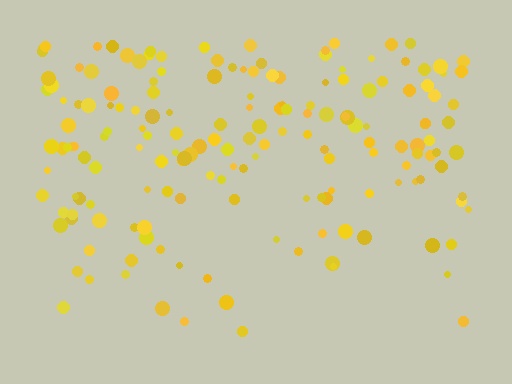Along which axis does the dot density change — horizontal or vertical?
Vertical.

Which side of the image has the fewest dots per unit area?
The bottom.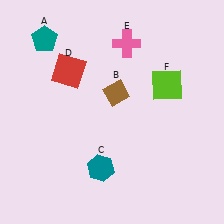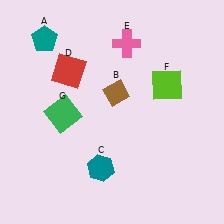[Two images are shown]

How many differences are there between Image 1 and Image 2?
There is 1 difference between the two images.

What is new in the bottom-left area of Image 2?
A green square (G) was added in the bottom-left area of Image 2.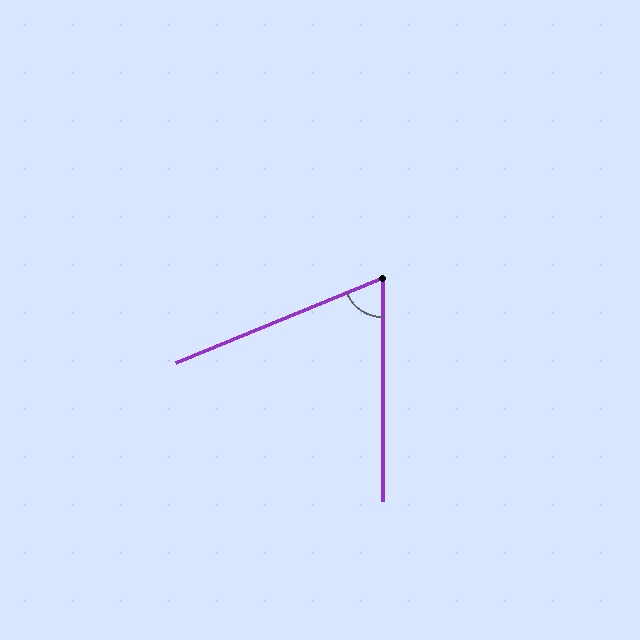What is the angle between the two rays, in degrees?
Approximately 68 degrees.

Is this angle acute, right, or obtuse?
It is acute.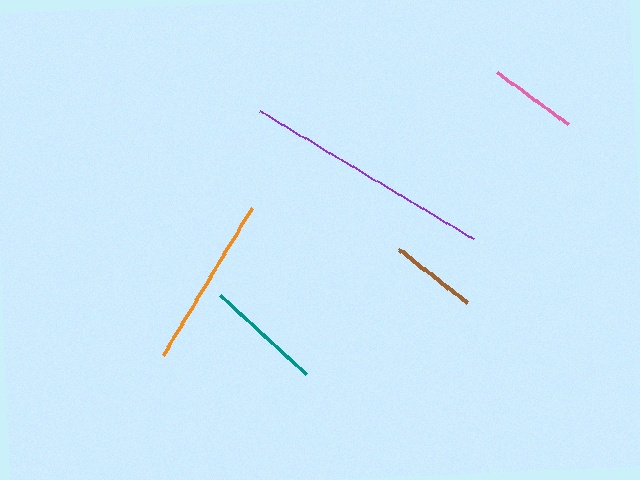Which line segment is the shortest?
The brown line is the shortest at approximately 87 pixels.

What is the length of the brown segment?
The brown segment is approximately 87 pixels long.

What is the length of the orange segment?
The orange segment is approximately 172 pixels long.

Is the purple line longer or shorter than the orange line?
The purple line is longer than the orange line.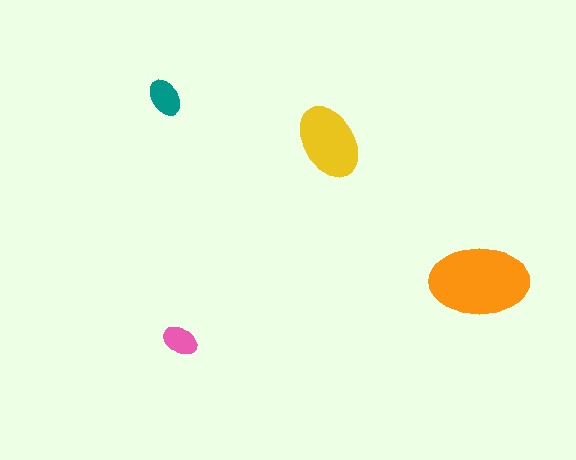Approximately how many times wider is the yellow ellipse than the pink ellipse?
About 2 times wider.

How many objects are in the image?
There are 4 objects in the image.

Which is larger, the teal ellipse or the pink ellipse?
The teal one.